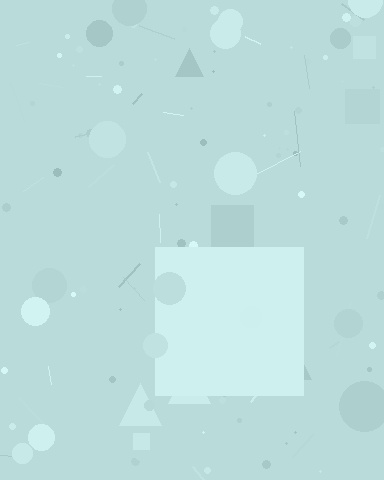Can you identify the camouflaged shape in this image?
The camouflaged shape is a square.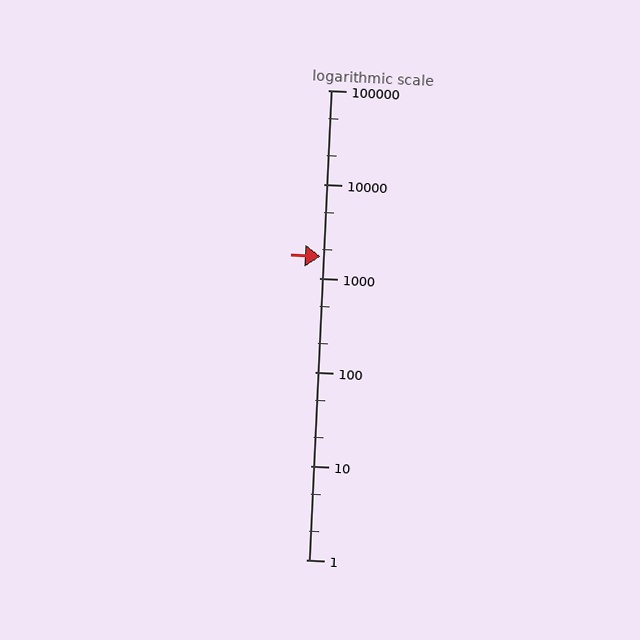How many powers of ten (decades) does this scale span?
The scale spans 5 decades, from 1 to 100000.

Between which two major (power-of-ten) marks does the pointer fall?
The pointer is between 1000 and 10000.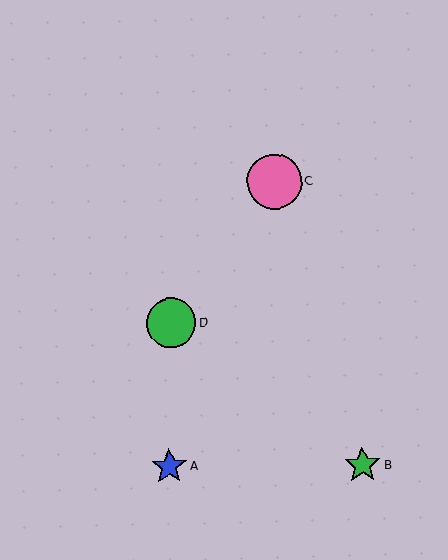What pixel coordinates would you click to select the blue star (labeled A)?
Click at (169, 467) to select the blue star A.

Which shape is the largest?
The pink circle (labeled C) is the largest.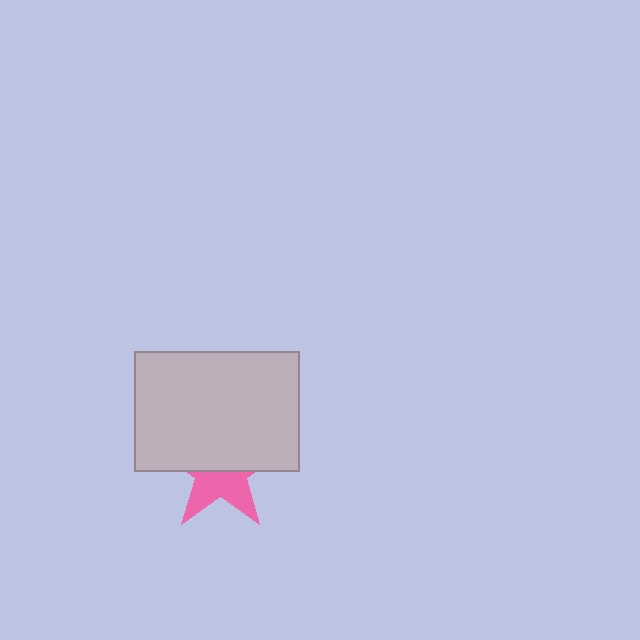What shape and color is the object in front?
The object in front is a light gray rectangle.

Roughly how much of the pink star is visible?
A small part of it is visible (roughly 45%).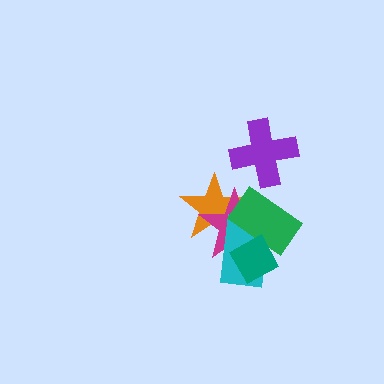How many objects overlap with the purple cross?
0 objects overlap with the purple cross.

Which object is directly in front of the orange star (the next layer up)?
The magenta star is directly in front of the orange star.